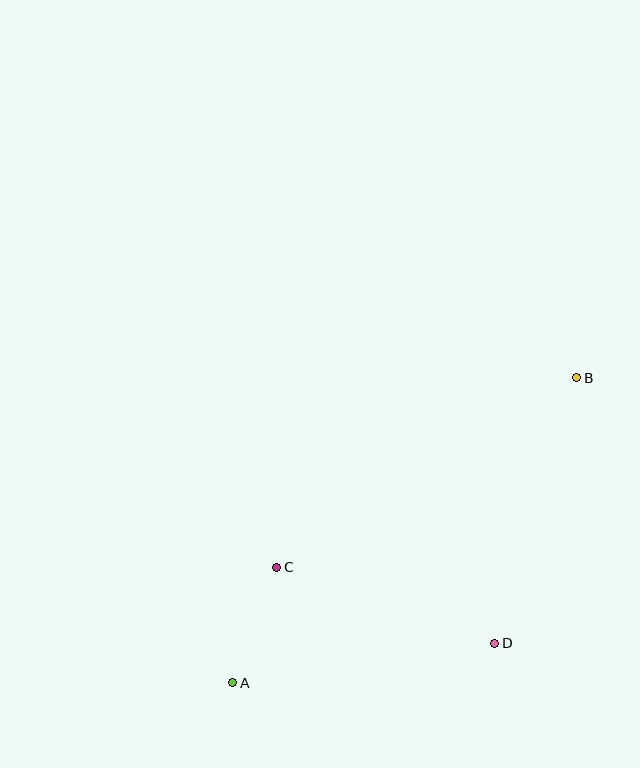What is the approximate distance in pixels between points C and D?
The distance between C and D is approximately 231 pixels.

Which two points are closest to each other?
Points A and C are closest to each other.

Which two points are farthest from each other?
Points A and B are farthest from each other.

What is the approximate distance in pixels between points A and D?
The distance between A and D is approximately 265 pixels.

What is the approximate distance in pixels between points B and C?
The distance between B and C is approximately 355 pixels.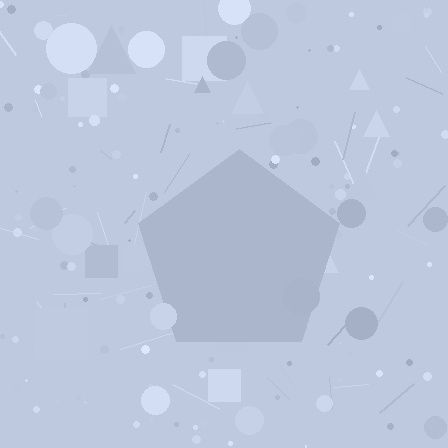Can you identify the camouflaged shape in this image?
The camouflaged shape is a pentagon.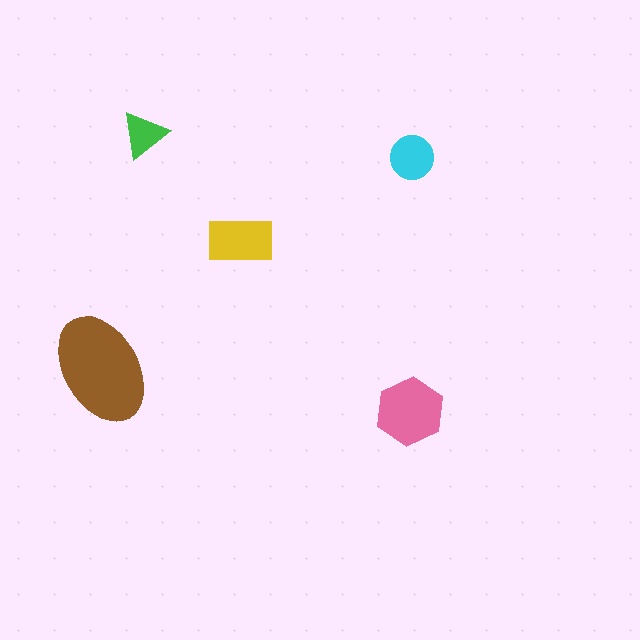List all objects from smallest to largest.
The green triangle, the cyan circle, the yellow rectangle, the pink hexagon, the brown ellipse.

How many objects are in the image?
There are 5 objects in the image.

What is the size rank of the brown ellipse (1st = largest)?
1st.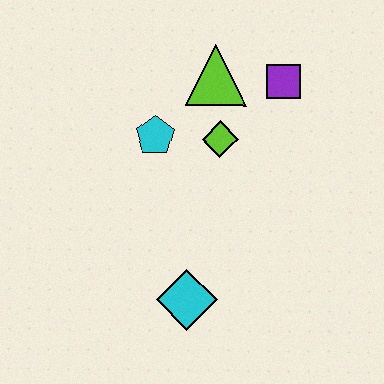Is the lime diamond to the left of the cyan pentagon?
No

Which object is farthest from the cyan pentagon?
The cyan diamond is farthest from the cyan pentagon.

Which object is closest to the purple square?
The lime triangle is closest to the purple square.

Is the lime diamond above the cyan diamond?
Yes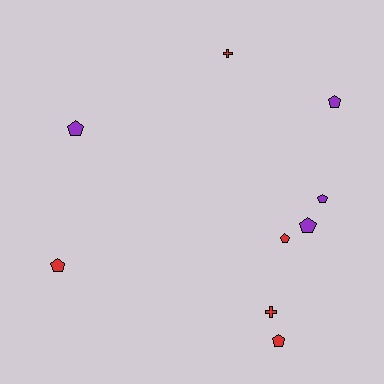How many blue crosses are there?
There are no blue crosses.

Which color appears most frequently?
Red, with 5 objects.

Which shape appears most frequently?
Pentagon, with 7 objects.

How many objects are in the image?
There are 9 objects.